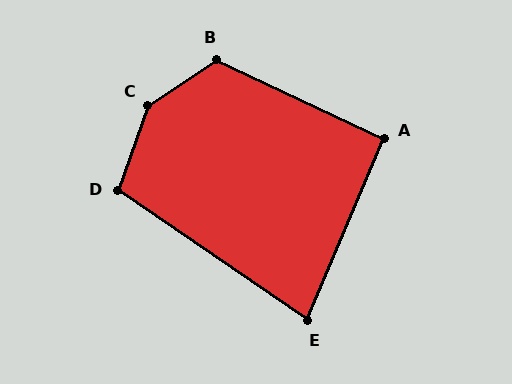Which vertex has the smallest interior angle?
E, at approximately 78 degrees.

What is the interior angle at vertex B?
Approximately 121 degrees (obtuse).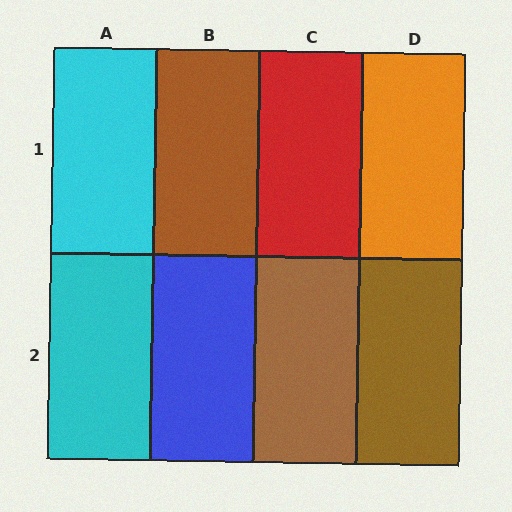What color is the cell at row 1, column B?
Brown.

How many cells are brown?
3 cells are brown.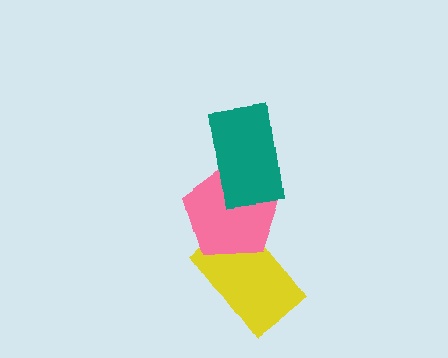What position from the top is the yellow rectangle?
The yellow rectangle is 3rd from the top.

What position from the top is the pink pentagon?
The pink pentagon is 2nd from the top.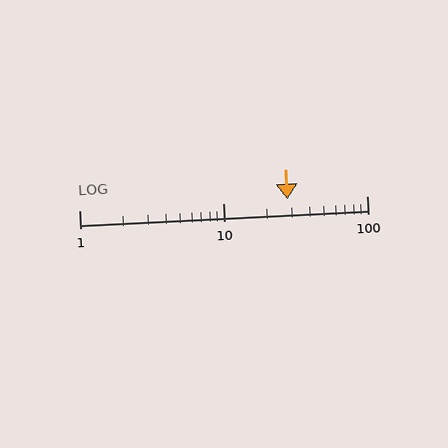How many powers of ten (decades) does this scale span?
The scale spans 2 decades, from 1 to 100.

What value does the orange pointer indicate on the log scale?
The pointer indicates approximately 28.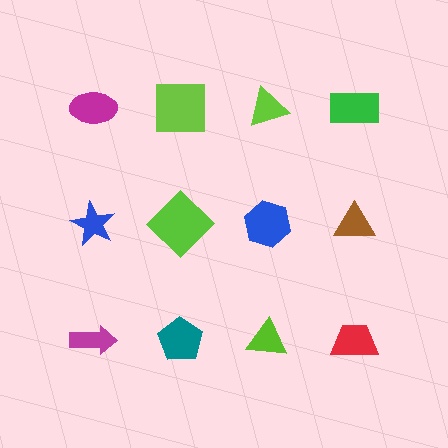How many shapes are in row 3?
4 shapes.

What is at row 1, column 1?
A magenta ellipse.